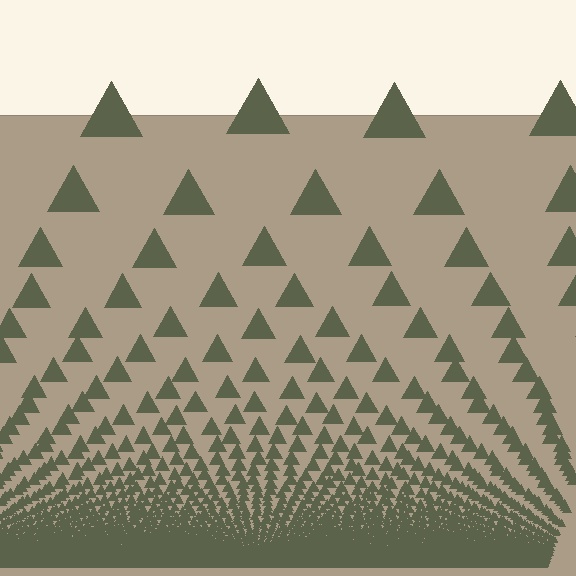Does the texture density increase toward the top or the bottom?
Density increases toward the bottom.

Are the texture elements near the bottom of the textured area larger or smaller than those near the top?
Smaller. The gradient is inverted — elements near the bottom are smaller and denser.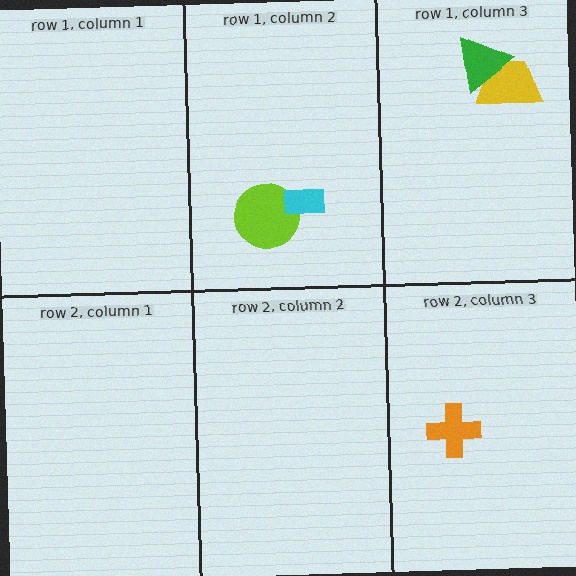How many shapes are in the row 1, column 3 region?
2.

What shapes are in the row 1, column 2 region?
The lime circle, the cyan rectangle.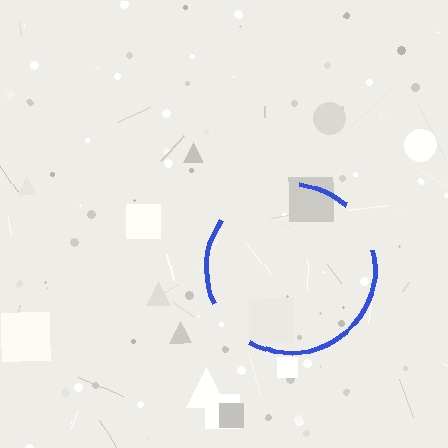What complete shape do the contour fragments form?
The contour fragments form a circle.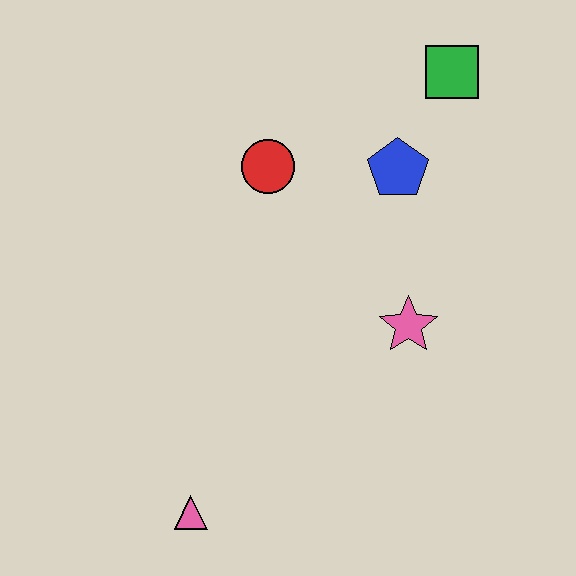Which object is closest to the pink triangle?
The pink star is closest to the pink triangle.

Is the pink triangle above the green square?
No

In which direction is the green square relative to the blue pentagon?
The green square is above the blue pentagon.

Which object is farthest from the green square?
The pink triangle is farthest from the green square.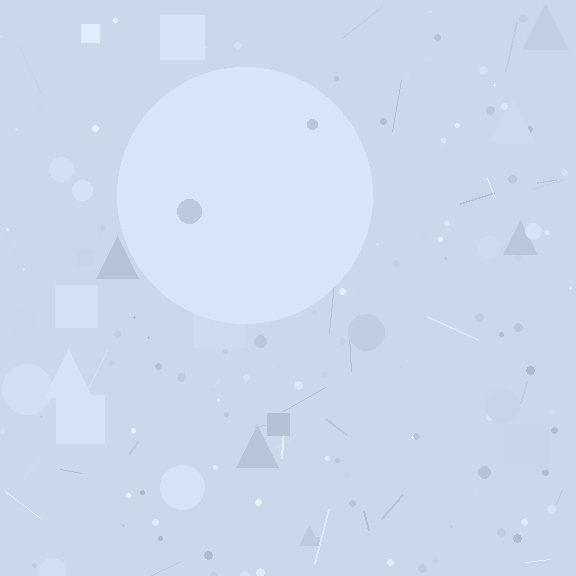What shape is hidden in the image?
A circle is hidden in the image.